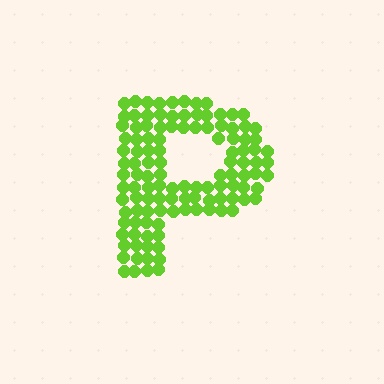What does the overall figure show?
The overall figure shows the letter P.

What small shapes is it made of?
It is made of small circles.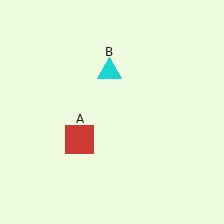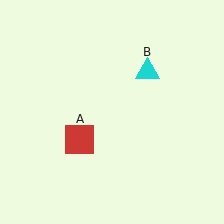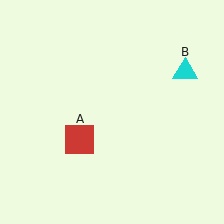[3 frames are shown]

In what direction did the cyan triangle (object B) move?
The cyan triangle (object B) moved right.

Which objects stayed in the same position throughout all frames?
Red square (object A) remained stationary.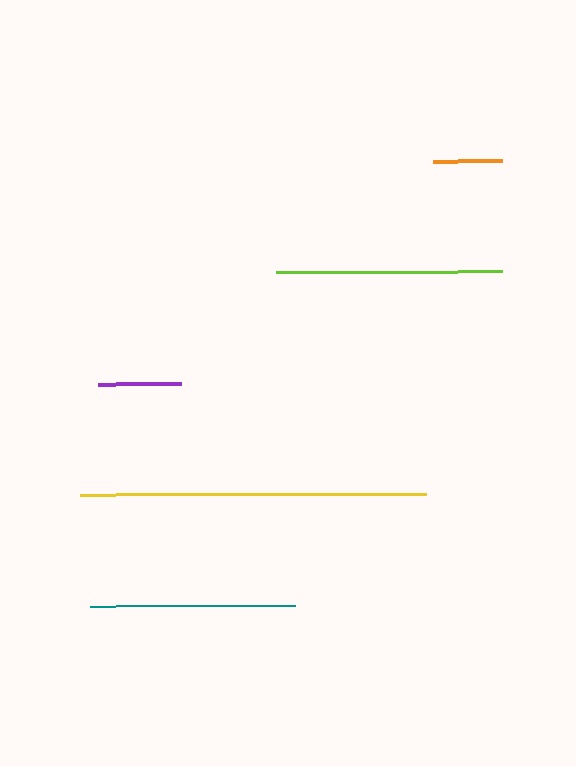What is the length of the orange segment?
The orange segment is approximately 69 pixels long.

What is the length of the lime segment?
The lime segment is approximately 226 pixels long.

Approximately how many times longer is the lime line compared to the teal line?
The lime line is approximately 1.1 times the length of the teal line.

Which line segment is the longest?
The yellow line is the longest at approximately 345 pixels.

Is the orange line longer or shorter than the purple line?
The purple line is longer than the orange line.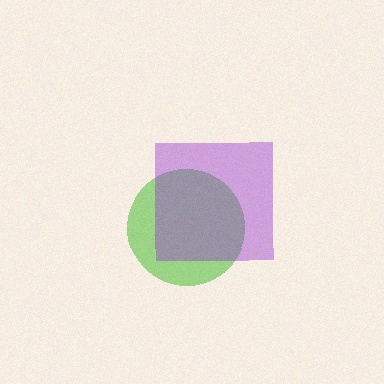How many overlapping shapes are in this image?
There are 2 overlapping shapes in the image.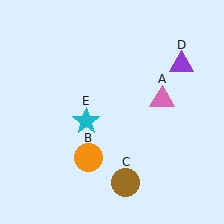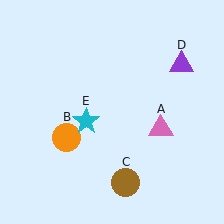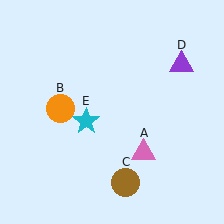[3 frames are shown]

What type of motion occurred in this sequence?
The pink triangle (object A), orange circle (object B) rotated clockwise around the center of the scene.